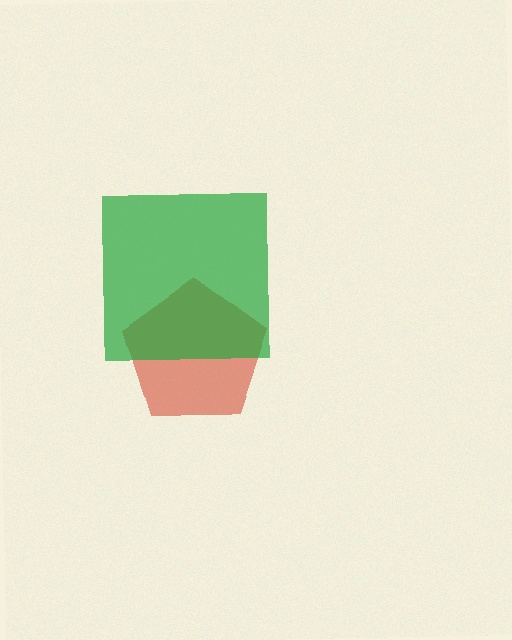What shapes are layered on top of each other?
The layered shapes are: a red pentagon, a green square.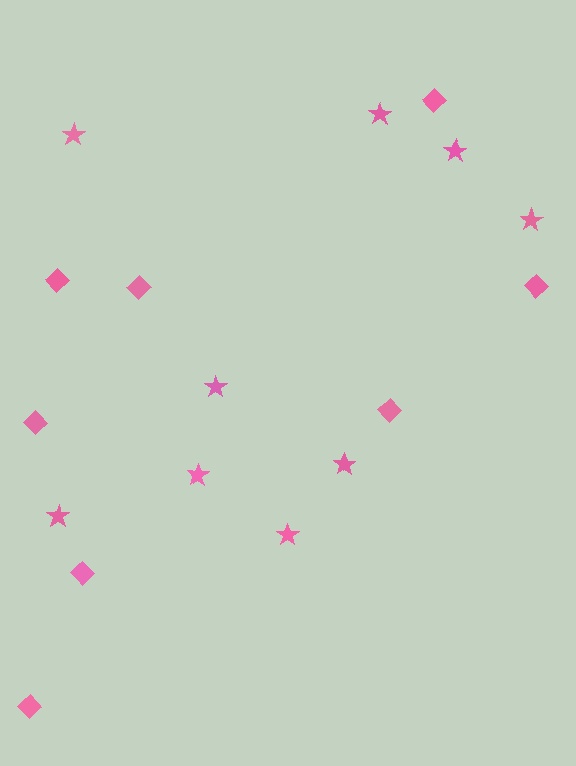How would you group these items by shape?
There are 2 groups: one group of stars (9) and one group of diamonds (8).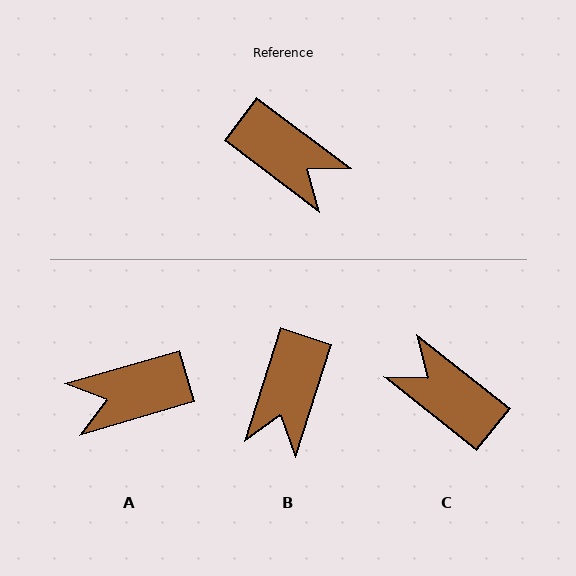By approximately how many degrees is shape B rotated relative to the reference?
Approximately 71 degrees clockwise.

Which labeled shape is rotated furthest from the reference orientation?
C, about 178 degrees away.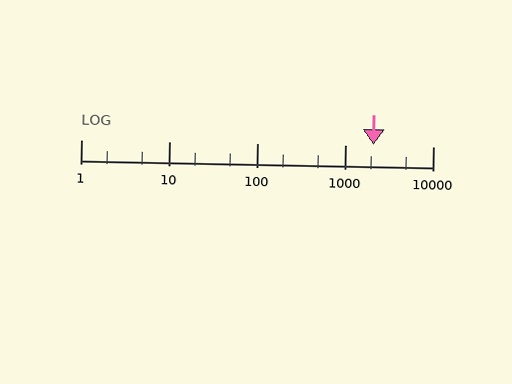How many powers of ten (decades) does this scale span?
The scale spans 4 decades, from 1 to 10000.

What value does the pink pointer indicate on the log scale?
The pointer indicates approximately 2100.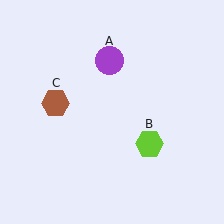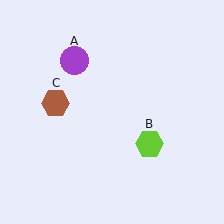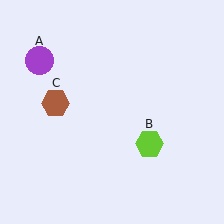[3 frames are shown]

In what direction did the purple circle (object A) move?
The purple circle (object A) moved left.